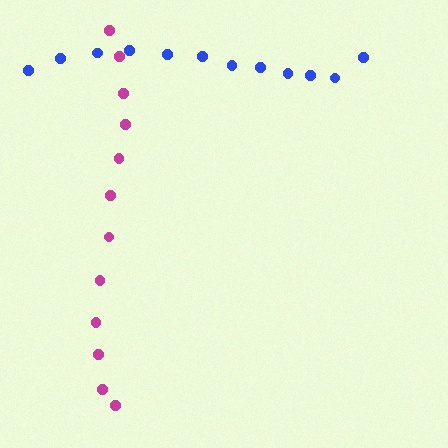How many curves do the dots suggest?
There are 2 distinct paths.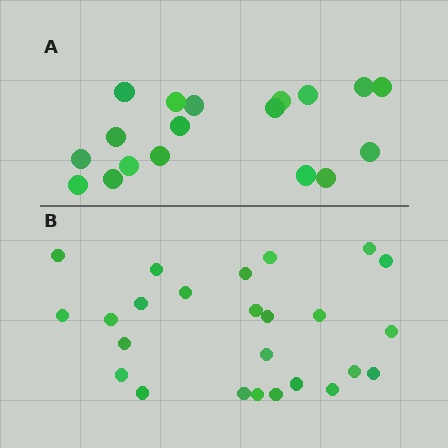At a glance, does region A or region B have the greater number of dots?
Region B (the bottom region) has more dots.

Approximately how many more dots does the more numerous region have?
Region B has roughly 8 or so more dots than region A.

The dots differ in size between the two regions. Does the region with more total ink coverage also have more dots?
No. Region A has more total ink coverage because its dots are larger, but region B actually contains more individual dots. Total area can be misleading — the number of items is what matters here.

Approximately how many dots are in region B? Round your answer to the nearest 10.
About 20 dots. (The exact count is 25, which rounds to 20.)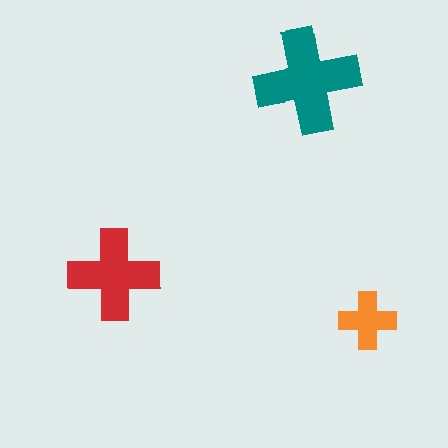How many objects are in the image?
There are 3 objects in the image.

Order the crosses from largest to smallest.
the teal one, the red one, the orange one.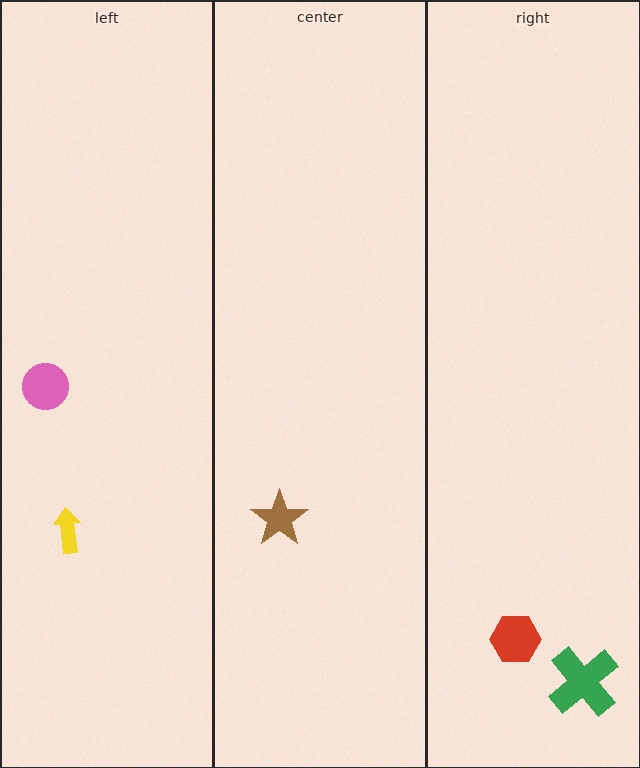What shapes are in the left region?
The pink circle, the yellow arrow.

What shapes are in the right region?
The green cross, the red hexagon.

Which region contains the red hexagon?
The right region.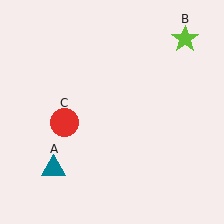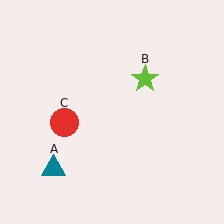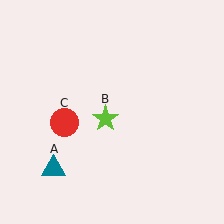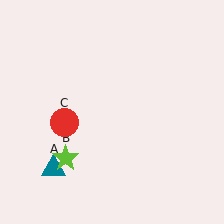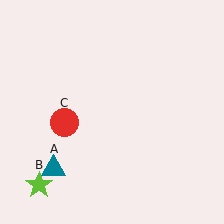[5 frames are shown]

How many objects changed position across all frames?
1 object changed position: lime star (object B).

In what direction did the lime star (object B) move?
The lime star (object B) moved down and to the left.